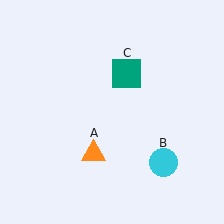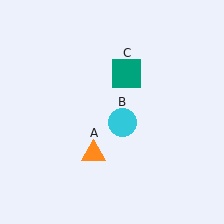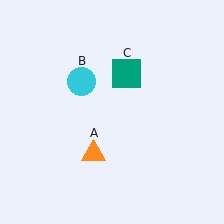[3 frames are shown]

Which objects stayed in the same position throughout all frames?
Orange triangle (object A) and teal square (object C) remained stationary.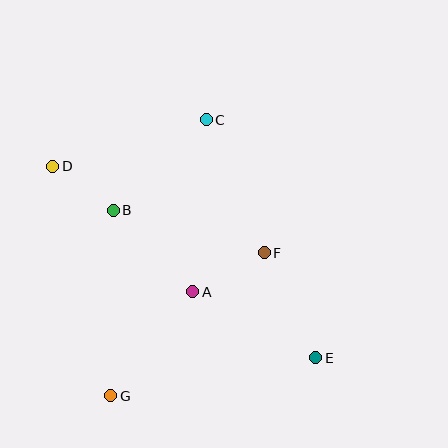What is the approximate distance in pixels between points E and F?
The distance between E and F is approximately 117 pixels.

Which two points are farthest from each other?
Points D and E are farthest from each other.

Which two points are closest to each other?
Points B and D are closest to each other.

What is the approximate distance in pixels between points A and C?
The distance between A and C is approximately 173 pixels.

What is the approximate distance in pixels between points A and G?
The distance between A and G is approximately 132 pixels.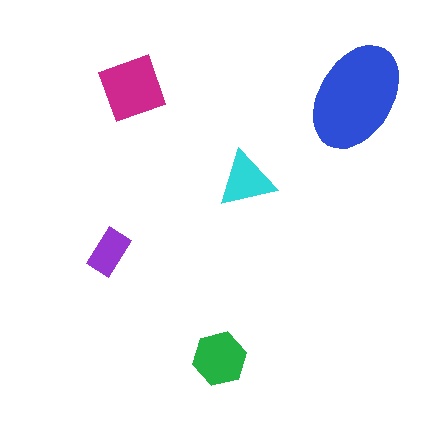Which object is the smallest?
The purple rectangle.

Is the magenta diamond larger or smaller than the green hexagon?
Larger.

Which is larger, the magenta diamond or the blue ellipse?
The blue ellipse.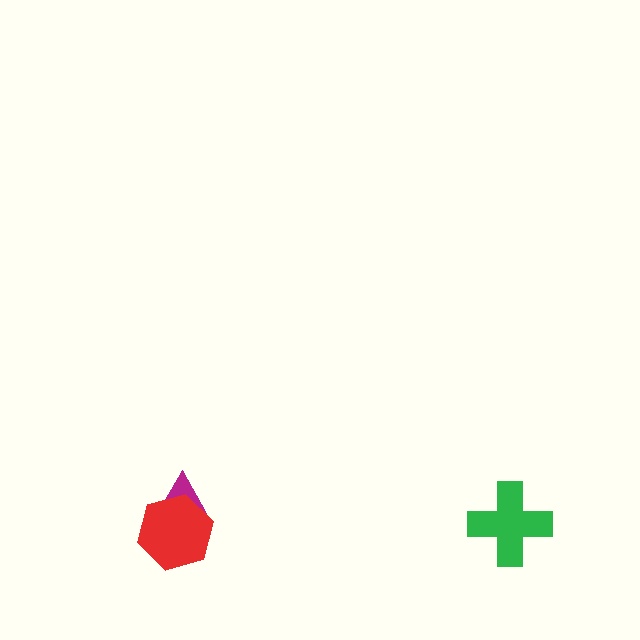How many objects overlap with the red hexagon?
1 object overlaps with the red hexagon.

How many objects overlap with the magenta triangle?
1 object overlaps with the magenta triangle.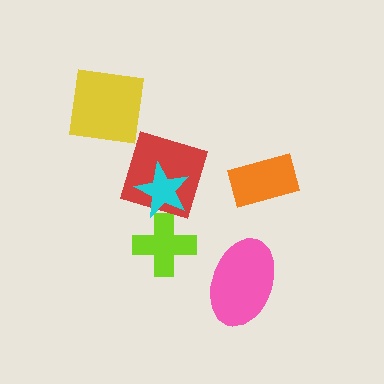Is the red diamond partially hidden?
Yes, it is partially covered by another shape.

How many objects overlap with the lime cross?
2 objects overlap with the lime cross.